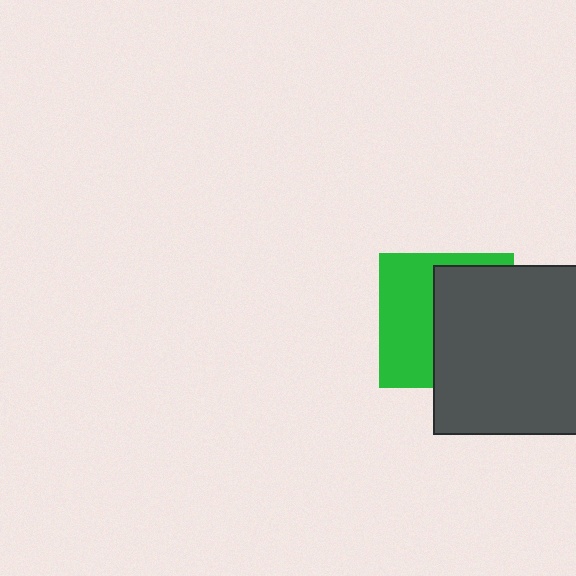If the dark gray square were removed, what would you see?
You would see the complete green square.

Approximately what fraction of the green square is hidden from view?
Roughly 54% of the green square is hidden behind the dark gray square.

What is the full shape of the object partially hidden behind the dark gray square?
The partially hidden object is a green square.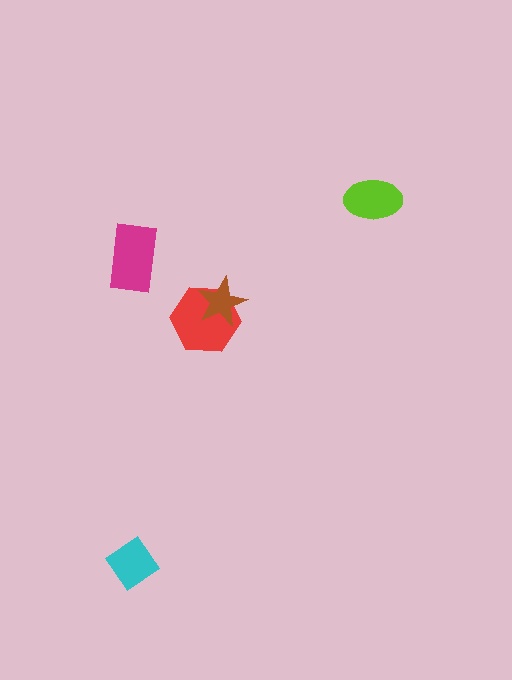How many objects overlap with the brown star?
1 object overlaps with the brown star.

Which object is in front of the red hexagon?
The brown star is in front of the red hexagon.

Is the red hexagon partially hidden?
Yes, it is partially covered by another shape.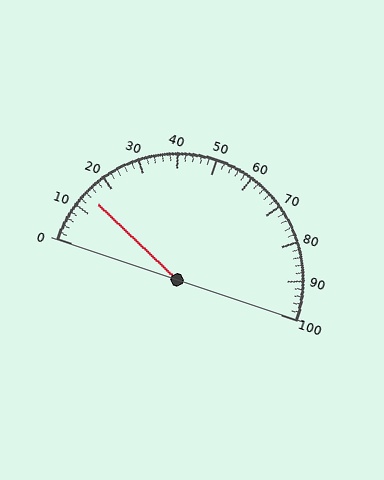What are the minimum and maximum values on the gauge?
The gauge ranges from 0 to 100.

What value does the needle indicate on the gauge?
The needle indicates approximately 14.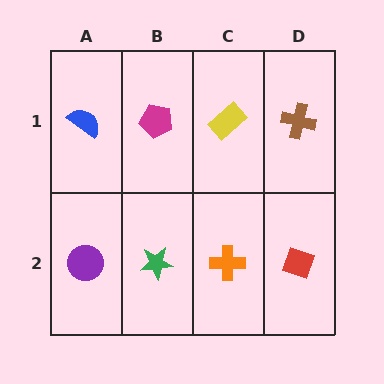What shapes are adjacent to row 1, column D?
A red diamond (row 2, column D), a yellow rectangle (row 1, column C).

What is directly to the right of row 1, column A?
A magenta pentagon.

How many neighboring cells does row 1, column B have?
3.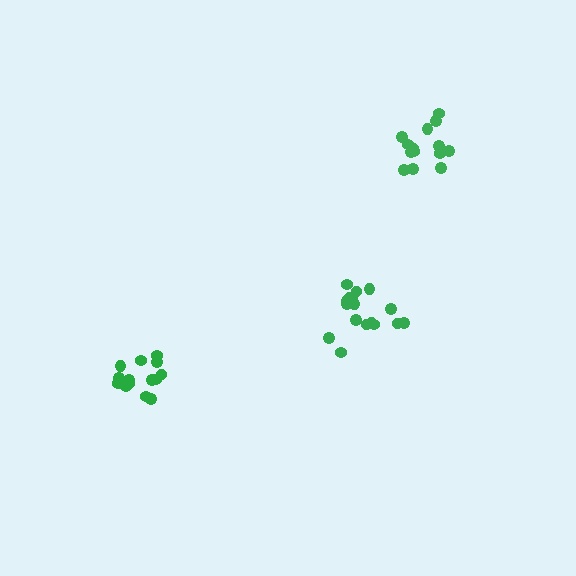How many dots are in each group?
Group 1: 17 dots, Group 2: 14 dots, Group 3: 14 dots (45 total).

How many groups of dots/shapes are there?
There are 3 groups.